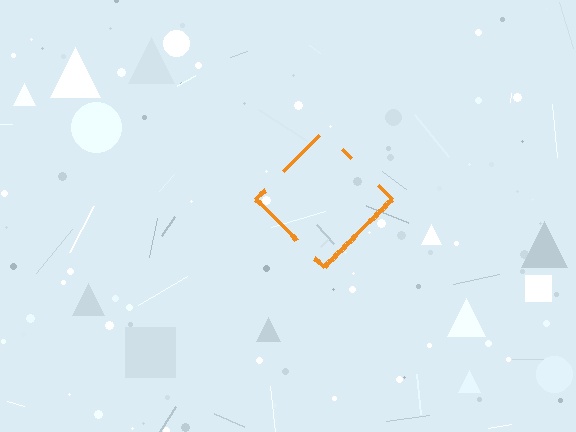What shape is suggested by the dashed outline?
The dashed outline suggests a diamond.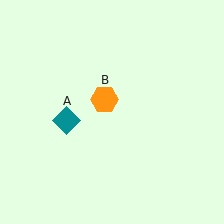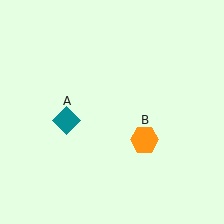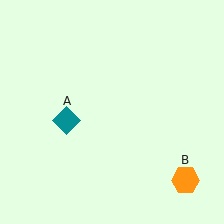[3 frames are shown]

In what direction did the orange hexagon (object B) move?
The orange hexagon (object B) moved down and to the right.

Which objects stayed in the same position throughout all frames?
Teal diamond (object A) remained stationary.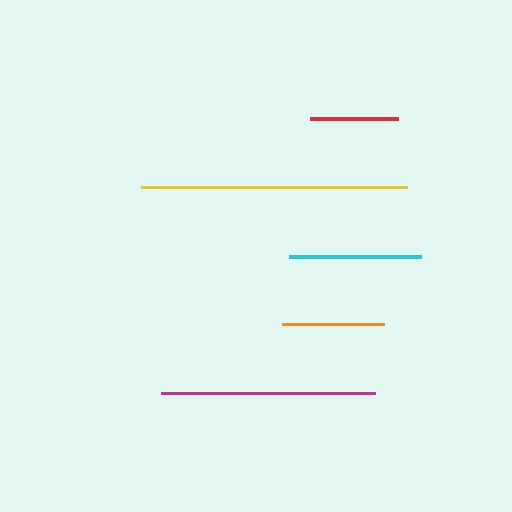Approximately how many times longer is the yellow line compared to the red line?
The yellow line is approximately 3.0 times the length of the red line.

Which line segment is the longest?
The yellow line is the longest at approximately 265 pixels.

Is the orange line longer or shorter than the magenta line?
The magenta line is longer than the orange line.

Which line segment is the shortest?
The red line is the shortest at approximately 88 pixels.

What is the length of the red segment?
The red segment is approximately 88 pixels long.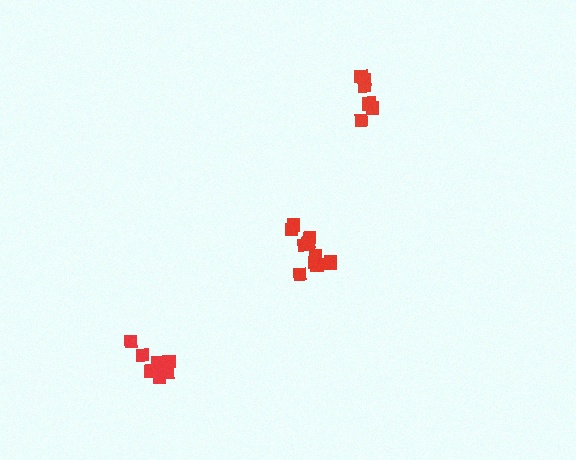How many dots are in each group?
Group 1: 6 dots, Group 2: 12 dots, Group 3: 10 dots (28 total).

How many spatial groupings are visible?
There are 3 spatial groupings.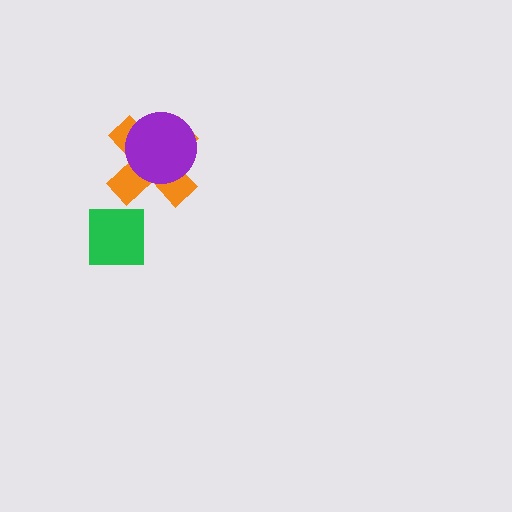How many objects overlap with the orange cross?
1 object overlaps with the orange cross.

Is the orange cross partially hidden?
Yes, it is partially covered by another shape.